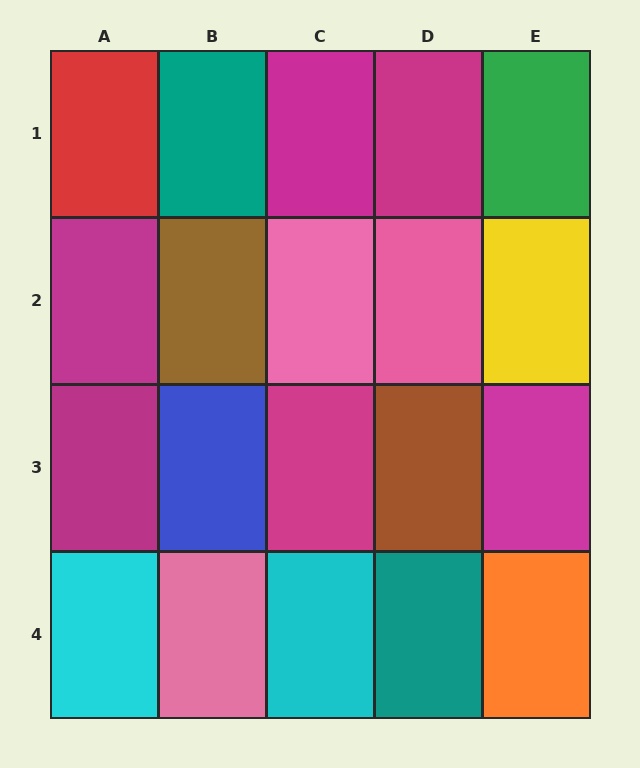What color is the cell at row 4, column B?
Pink.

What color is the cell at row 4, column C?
Cyan.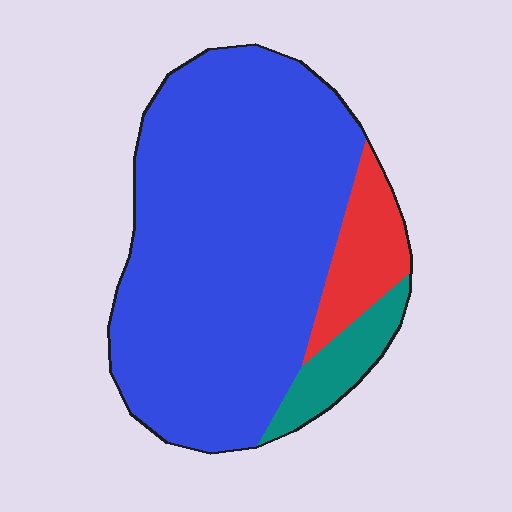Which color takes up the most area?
Blue, at roughly 80%.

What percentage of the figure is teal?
Teal takes up less than a sixth of the figure.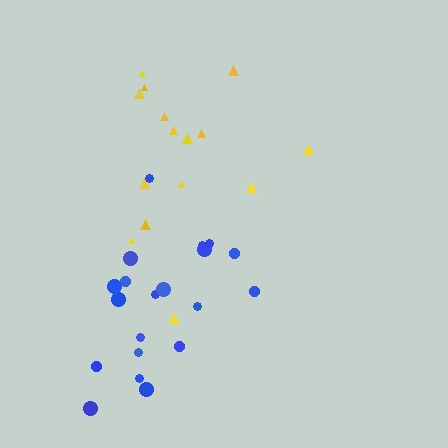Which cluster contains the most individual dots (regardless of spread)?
Blue (20).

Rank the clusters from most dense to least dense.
blue, yellow.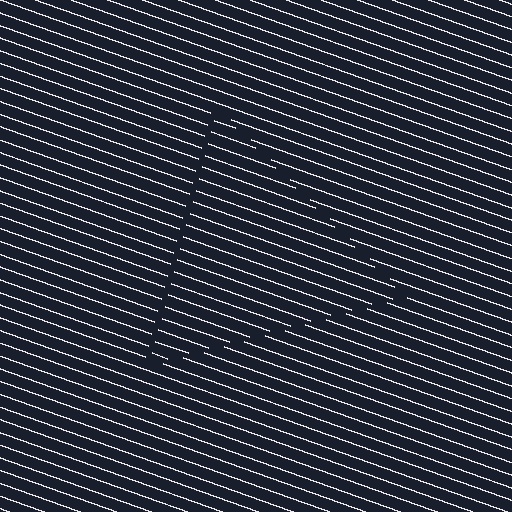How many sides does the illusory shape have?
3 sides — the line-ends trace a triangle.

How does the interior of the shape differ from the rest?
The interior of the shape contains the same grating, shifted by half a period — the contour is defined by the phase discontinuity where line-ends from the inner and outer gratings abut.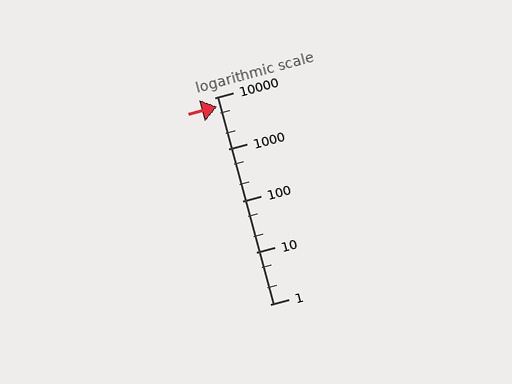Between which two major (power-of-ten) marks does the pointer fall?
The pointer is between 1000 and 10000.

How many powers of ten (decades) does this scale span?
The scale spans 4 decades, from 1 to 10000.